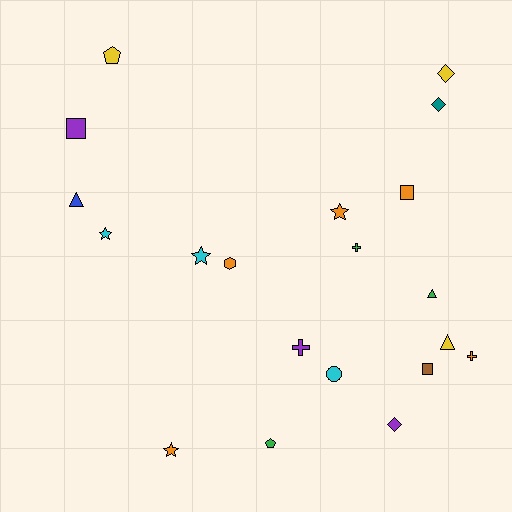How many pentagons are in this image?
There are 2 pentagons.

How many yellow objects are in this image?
There are 3 yellow objects.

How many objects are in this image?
There are 20 objects.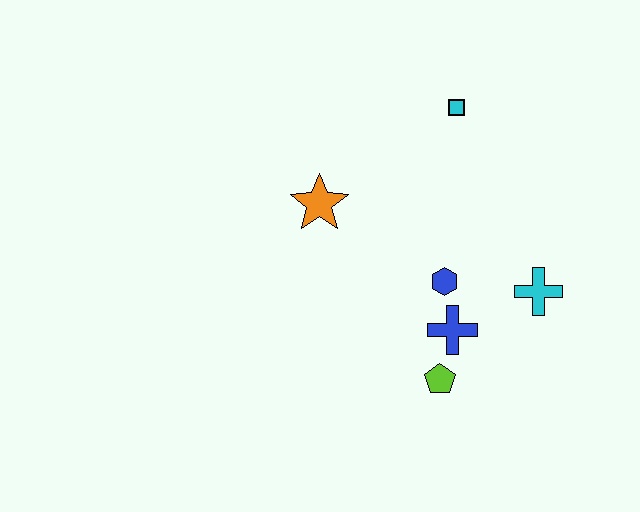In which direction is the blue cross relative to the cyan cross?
The blue cross is to the left of the cyan cross.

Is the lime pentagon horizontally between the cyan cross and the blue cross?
No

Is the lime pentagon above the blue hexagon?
No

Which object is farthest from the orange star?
The cyan cross is farthest from the orange star.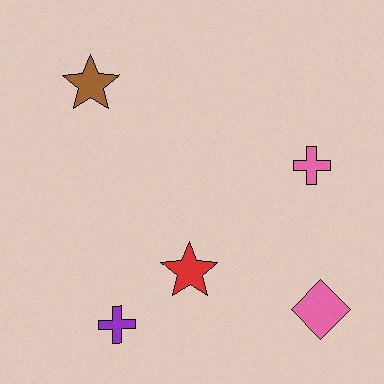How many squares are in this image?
There are no squares.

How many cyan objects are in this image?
There are no cyan objects.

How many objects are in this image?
There are 5 objects.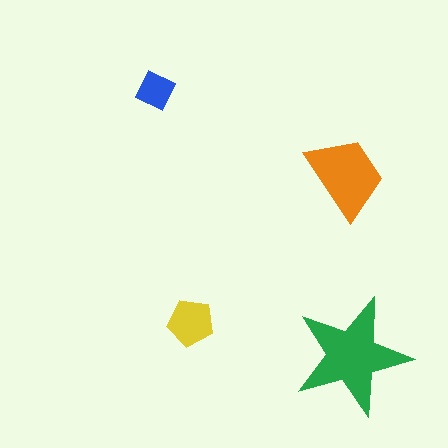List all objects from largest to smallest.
The green star, the orange trapezoid, the yellow pentagon, the blue diamond.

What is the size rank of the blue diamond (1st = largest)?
4th.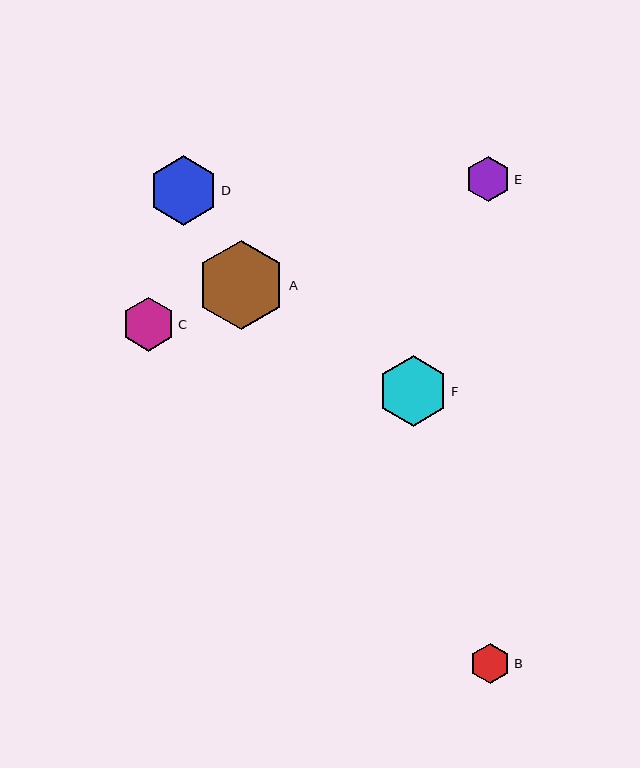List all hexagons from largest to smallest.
From largest to smallest: A, F, D, C, E, B.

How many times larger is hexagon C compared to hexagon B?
Hexagon C is approximately 1.3 times the size of hexagon B.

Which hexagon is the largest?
Hexagon A is the largest with a size of approximately 89 pixels.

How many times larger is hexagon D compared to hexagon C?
Hexagon D is approximately 1.3 times the size of hexagon C.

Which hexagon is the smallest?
Hexagon B is the smallest with a size of approximately 41 pixels.